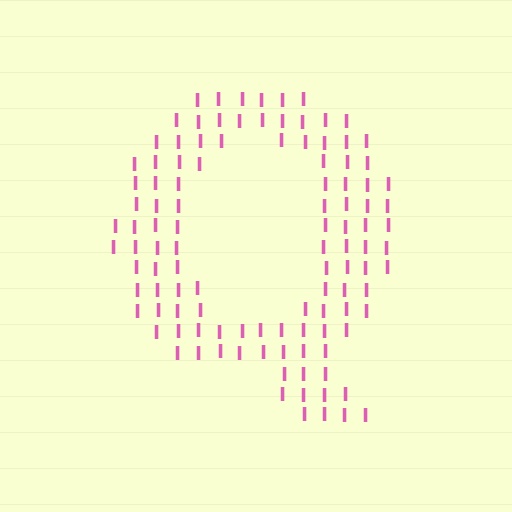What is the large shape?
The large shape is the letter Q.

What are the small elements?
The small elements are letter I's.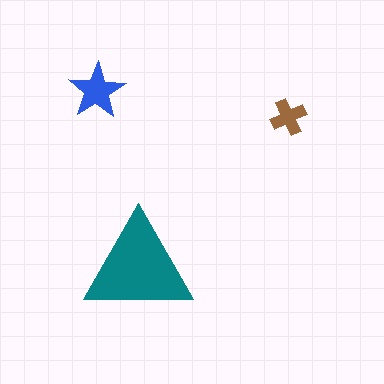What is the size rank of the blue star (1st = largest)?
2nd.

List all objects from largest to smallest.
The teal triangle, the blue star, the brown cross.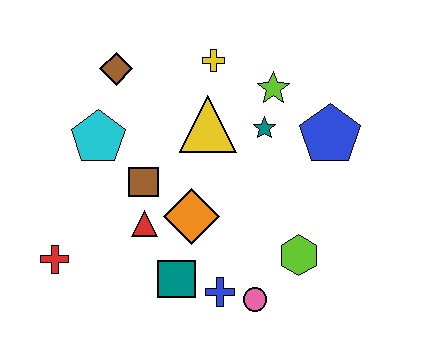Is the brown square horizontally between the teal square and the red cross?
Yes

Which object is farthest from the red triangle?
The blue pentagon is farthest from the red triangle.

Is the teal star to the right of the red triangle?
Yes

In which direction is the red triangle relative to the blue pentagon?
The red triangle is to the left of the blue pentagon.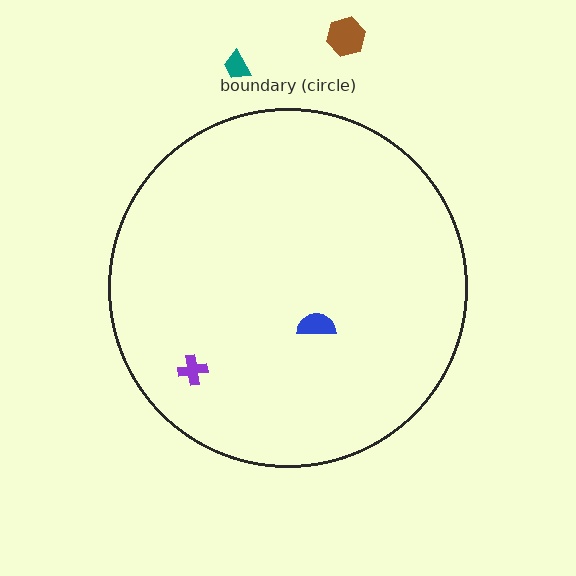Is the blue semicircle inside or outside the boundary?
Inside.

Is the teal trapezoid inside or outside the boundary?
Outside.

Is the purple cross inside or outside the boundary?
Inside.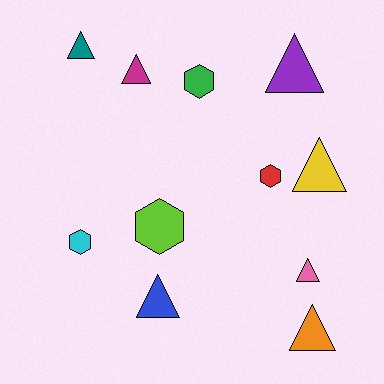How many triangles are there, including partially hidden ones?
There are 7 triangles.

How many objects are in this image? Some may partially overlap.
There are 11 objects.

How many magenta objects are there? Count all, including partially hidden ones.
There is 1 magenta object.